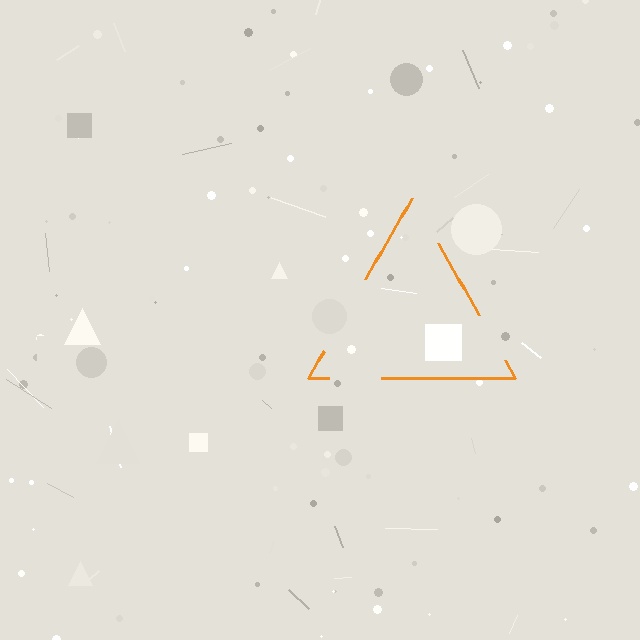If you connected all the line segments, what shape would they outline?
They would outline a triangle.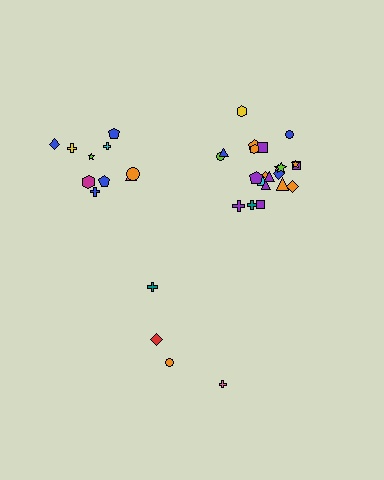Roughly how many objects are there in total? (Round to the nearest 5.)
Roughly 35 objects in total.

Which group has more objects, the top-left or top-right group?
The top-right group.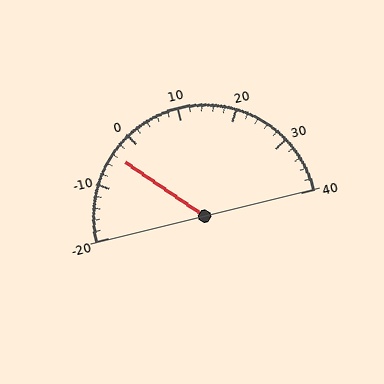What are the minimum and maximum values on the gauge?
The gauge ranges from -20 to 40.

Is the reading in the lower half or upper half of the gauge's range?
The reading is in the lower half of the range (-20 to 40).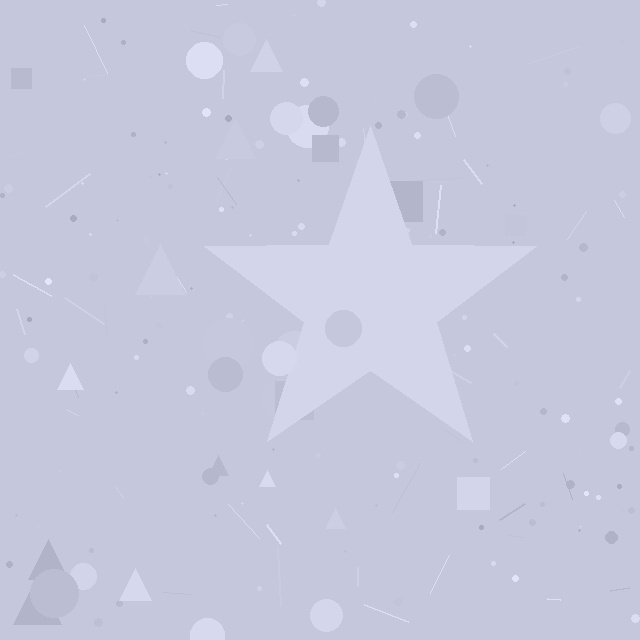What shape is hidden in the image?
A star is hidden in the image.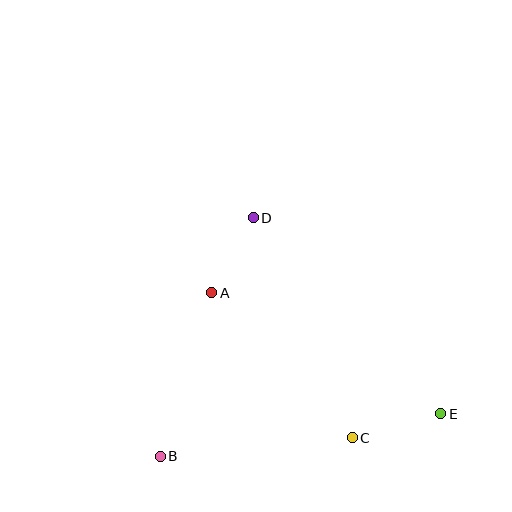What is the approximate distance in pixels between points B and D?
The distance between B and D is approximately 256 pixels.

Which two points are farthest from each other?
Points B and E are farthest from each other.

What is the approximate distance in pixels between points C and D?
The distance between C and D is approximately 242 pixels.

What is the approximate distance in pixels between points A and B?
The distance between A and B is approximately 171 pixels.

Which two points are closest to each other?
Points A and D are closest to each other.